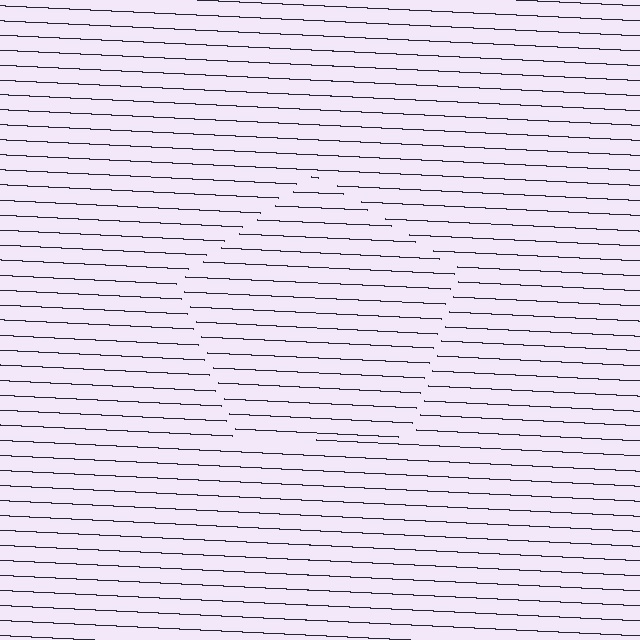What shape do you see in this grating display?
An illusory pentagon. The interior of the shape contains the same grating, shifted by half a period — the contour is defined by the phase discontinuity where line-ends from the inner and outer gratings abut.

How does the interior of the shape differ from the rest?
The interior of the shape contains the same grating, shifted by half a period — the contour is defined by the phase discontinuity where line-ends from the inner and outer gratings abut.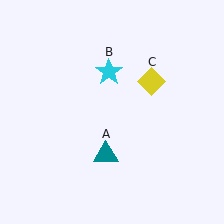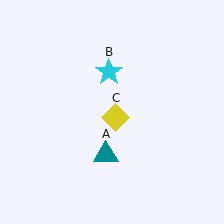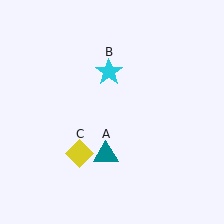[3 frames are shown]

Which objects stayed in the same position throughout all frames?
Teal triangle (object A) and cyan star (object B) remained stationary.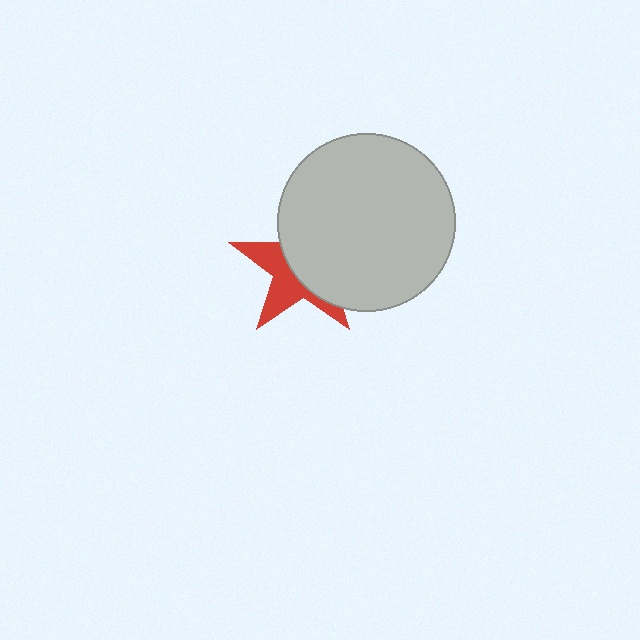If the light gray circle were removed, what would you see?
You would see the complete red star.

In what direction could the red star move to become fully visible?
The red star could move left. That would shift it out from behind the light gray circle entirely.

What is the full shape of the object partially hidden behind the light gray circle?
The partially hidden object is a red star.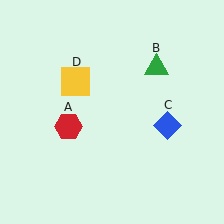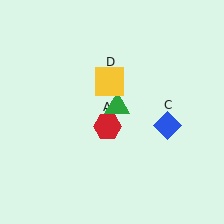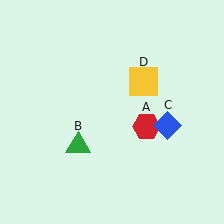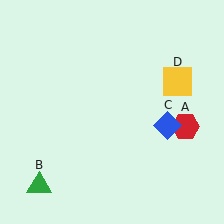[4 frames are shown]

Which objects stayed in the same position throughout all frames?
Blue diamond (object C) remained stationary.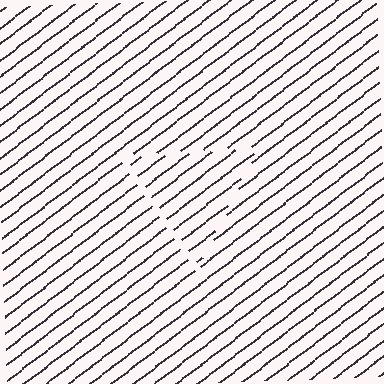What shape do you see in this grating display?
An illusory triangle. The interior of the shape contains the same grating, shifted by half a period — the contour is defined by the phase discontinuity where line-ends from the inner and outer gratings abut.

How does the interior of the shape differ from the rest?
The interior of the shape contains the same grating, shifted by half a period — the contour is defined by the phase discontinuity where line-ends from the inner and outer gratings abut.